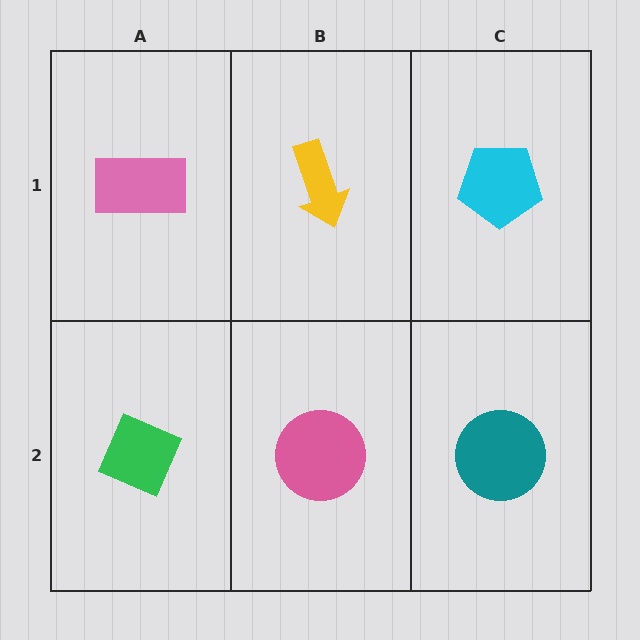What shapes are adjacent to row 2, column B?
A yellow arrow (row 1, column B), a green diamond (row 2, column A), a teal circle (row 2, column C).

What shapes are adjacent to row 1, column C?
A teal circle (row 2, column C), a yellow arrow (row 1, column B).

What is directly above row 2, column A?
A pink rectangle.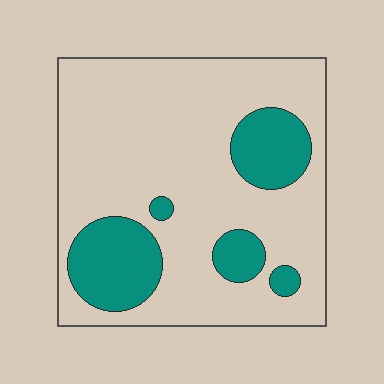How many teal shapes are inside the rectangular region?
5.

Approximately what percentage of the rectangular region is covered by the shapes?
Approximately 20%.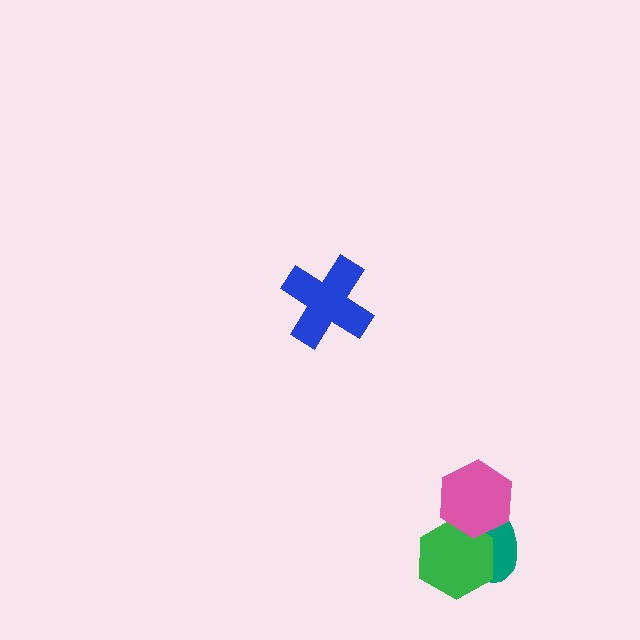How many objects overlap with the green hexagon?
2 objects overlap with the green hexagon.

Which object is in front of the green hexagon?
The pink hexagon is in front of the green hexagon.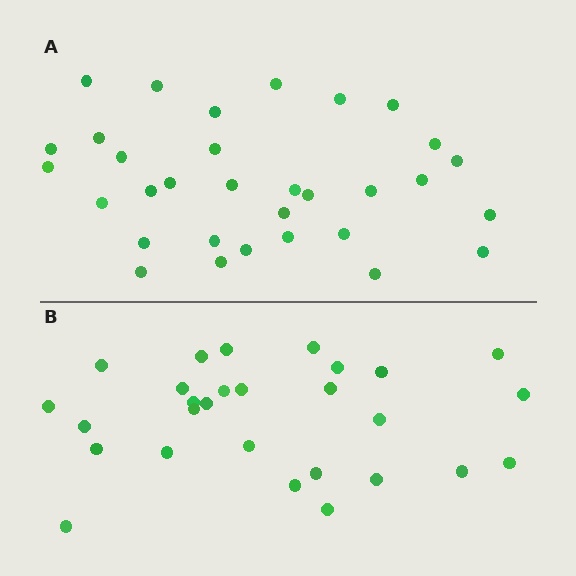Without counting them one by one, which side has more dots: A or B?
Region A (the top region) has more dots.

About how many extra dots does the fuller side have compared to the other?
Region A has about 4 more dots than region B.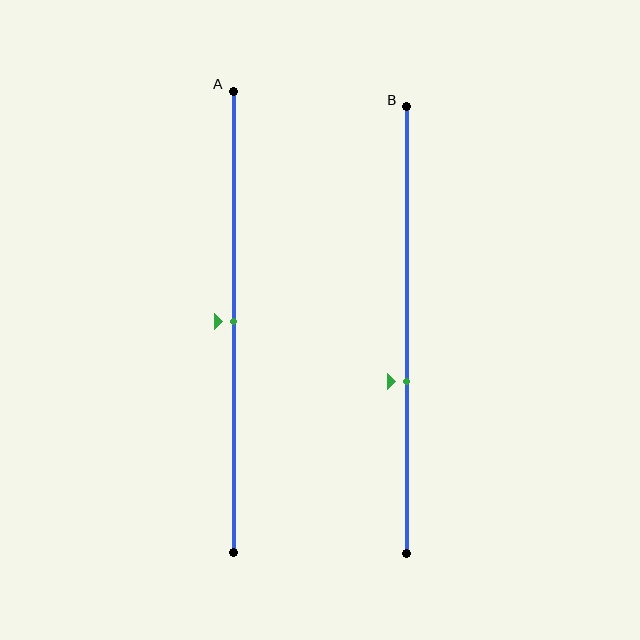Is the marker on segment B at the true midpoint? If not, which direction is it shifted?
No, the marker on segment B is shifted downward by about 12% of the segment length.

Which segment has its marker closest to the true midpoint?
Segment A has its marker closest to the true midpoint.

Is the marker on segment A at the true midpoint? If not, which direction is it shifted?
Yes, the marker on segment A is at the true midpoint.